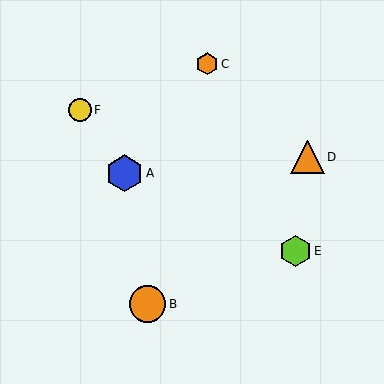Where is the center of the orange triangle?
The center of the orange triangle is at (307, 157).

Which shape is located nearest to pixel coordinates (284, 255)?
The lime hexagon (labeled E) at (296, 251) is nearest to that location.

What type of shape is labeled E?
Shape E is a lime hexagon.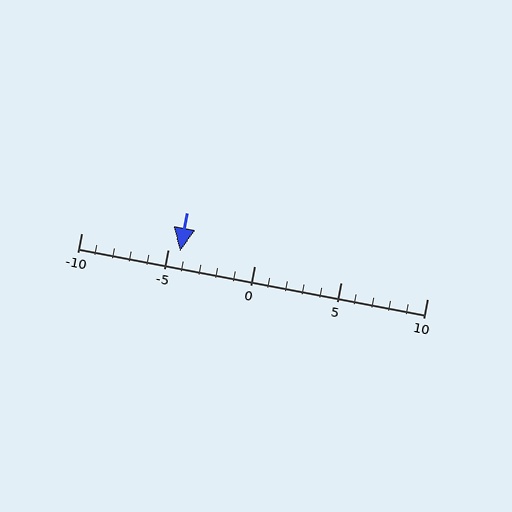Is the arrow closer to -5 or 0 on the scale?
The arrow is closer to -5.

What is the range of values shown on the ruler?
The ruler shows values from -10 to 10.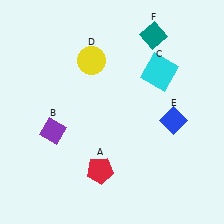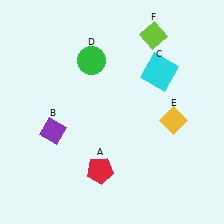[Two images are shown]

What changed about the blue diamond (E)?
In Image 1, E is blue. In Image 2, it changed to yellow.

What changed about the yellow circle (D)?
In Image 1, D is yellow. In Image 2, it changed to green.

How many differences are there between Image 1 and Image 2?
There are 3 differences between the two images.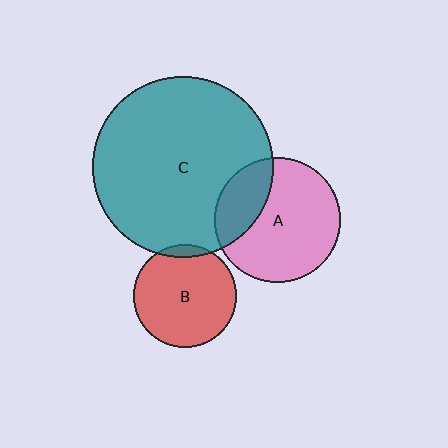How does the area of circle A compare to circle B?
Approximately 1.5 times.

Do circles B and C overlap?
Yes.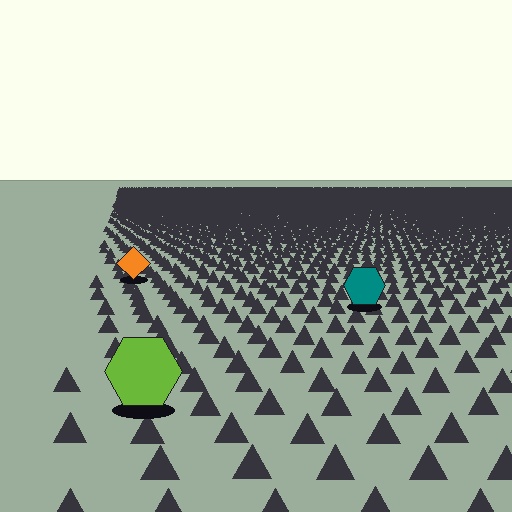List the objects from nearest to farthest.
From nearest to farthest: the lime hexagon, the teal hexagon, the orange diamond.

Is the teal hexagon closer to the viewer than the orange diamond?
Yes. The teal hexagon is closer — you can tell from the texture gradient: the ground texture is coarser near it.